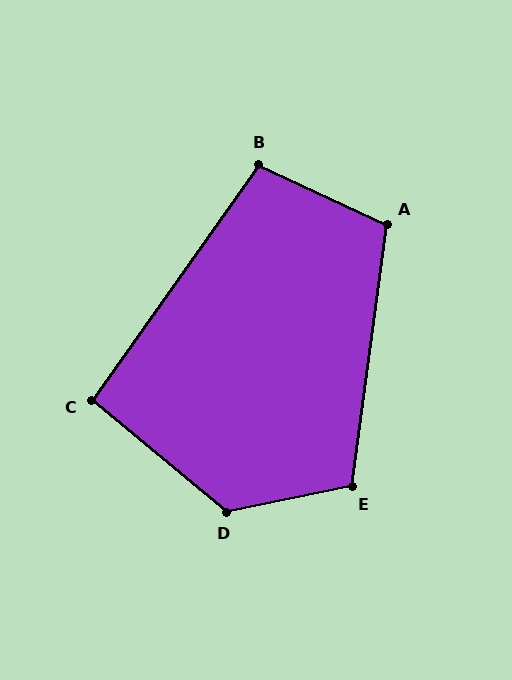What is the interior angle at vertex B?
Approximately 101 degrees (obtuse).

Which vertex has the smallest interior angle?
C, at approximately 94 degrees.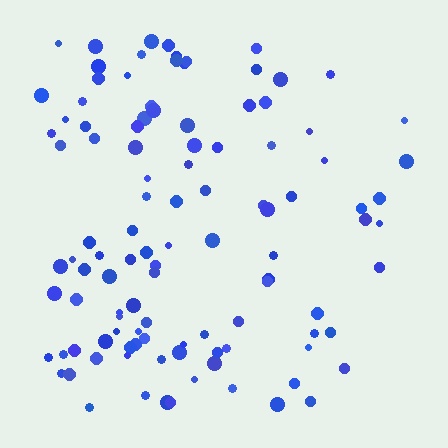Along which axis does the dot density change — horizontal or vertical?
Horizontal.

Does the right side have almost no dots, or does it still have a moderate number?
Still a moderate number, just noticeably fewer than the left.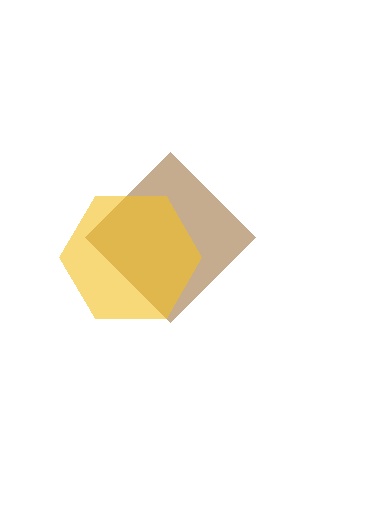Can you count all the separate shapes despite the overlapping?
Yes, there are 2 separate shapes.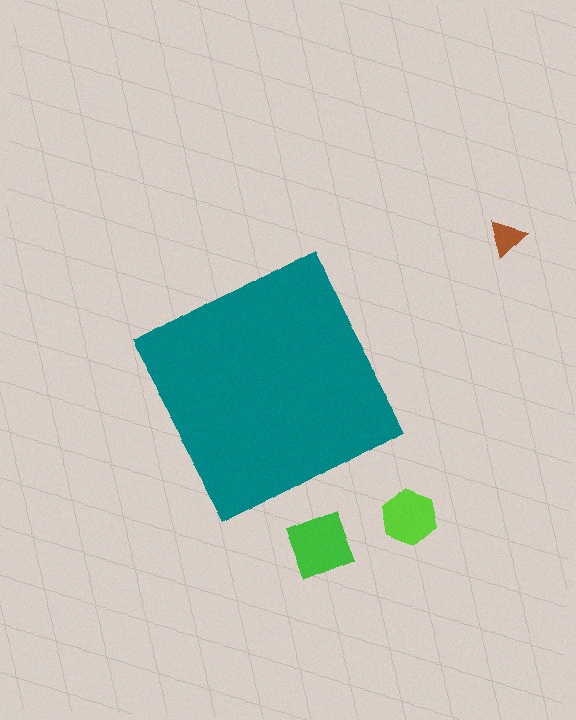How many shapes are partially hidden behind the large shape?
0 shapes are partially hidden.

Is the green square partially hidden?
No, the green square is fully visible.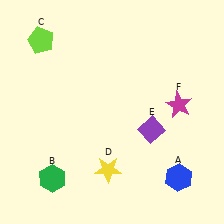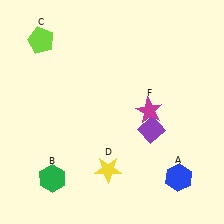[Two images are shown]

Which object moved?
The magenta star (F) moved left.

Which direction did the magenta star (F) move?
The magenta star (F) moved left.